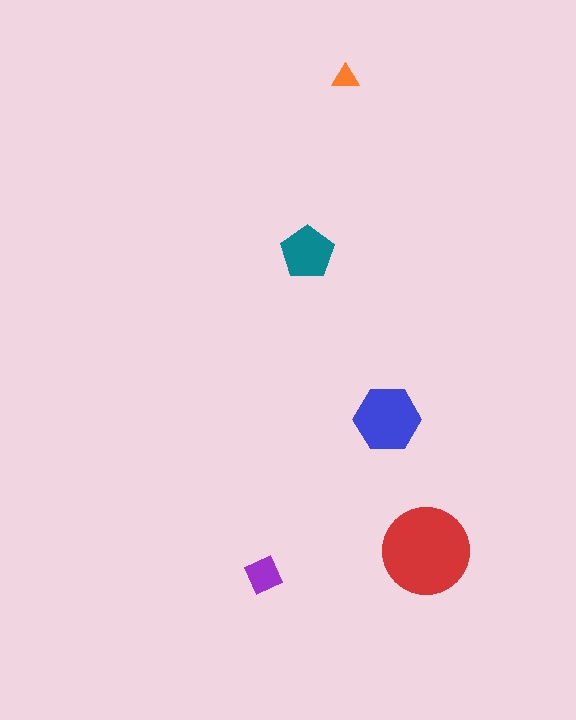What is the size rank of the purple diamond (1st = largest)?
4th.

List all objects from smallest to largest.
The orange triangle, the purple diamond, the teal pentagon, the blue hexagon, the red circle.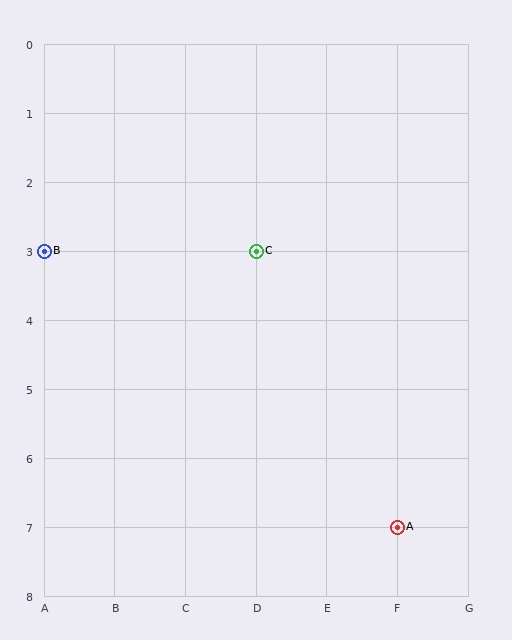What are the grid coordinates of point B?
Point B is at grid coordinates (A, 3).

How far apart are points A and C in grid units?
Points A and C are 2 columns and 4 rows apart (about 4.5 grid units diagonally).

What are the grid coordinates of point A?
Point A is at grid coordinates (F, 7).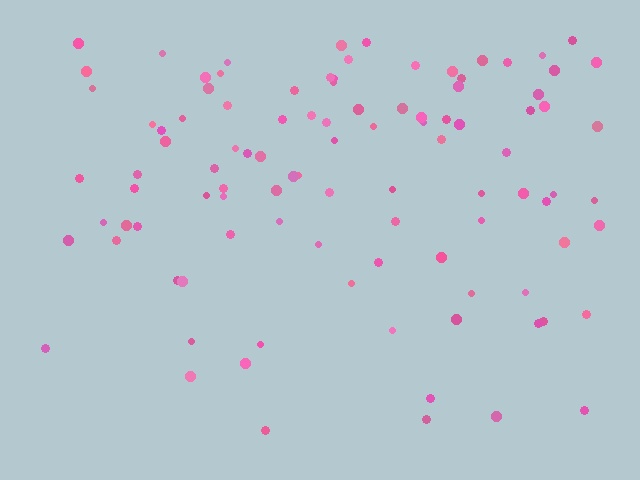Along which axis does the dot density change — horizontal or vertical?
Vertical.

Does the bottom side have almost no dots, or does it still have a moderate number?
Still a moderate number, just noticeably fewer than the top.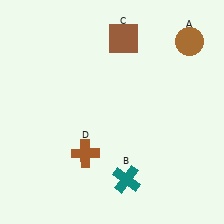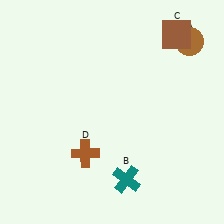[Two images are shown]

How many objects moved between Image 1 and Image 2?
1 object moved between the two images.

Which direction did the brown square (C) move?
The brown square (C) moved right.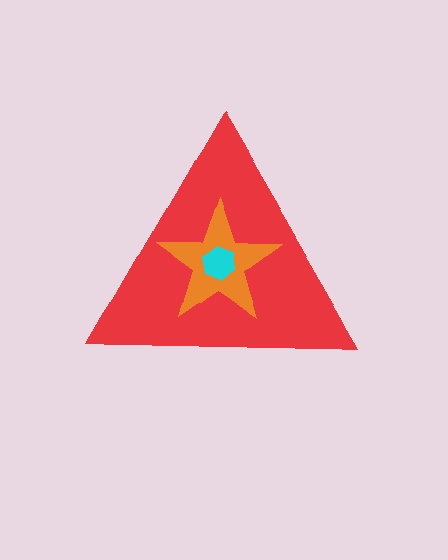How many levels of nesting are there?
3.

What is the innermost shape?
The cyan hexagon.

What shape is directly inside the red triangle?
The orange star.